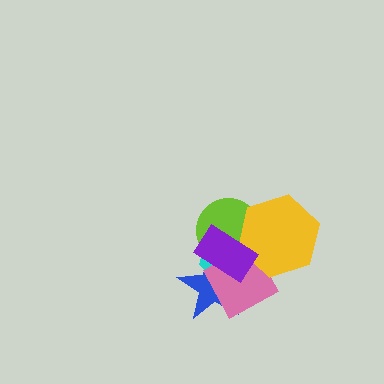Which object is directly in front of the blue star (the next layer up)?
The cyan hexagon is directly in front of the blue star.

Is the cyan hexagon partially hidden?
Yes, it is partially covered by another shape.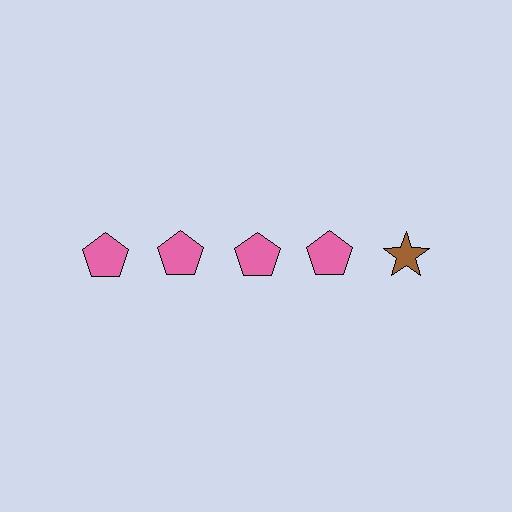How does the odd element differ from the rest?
It differs in both color (brown instead of pink) and shape (star instead of pentagon).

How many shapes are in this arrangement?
There are 5 shapes arranged in a grid pattern.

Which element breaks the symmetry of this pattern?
The brown star in the top row, rightmost column breaks the symmetry. All other shapes are pink pentagons.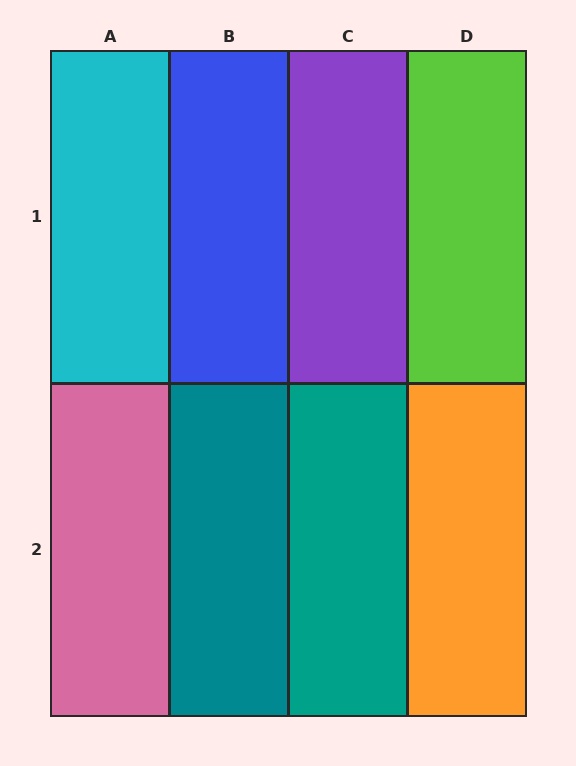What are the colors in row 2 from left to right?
Pink, teal, teal, orange.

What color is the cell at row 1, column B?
Blue.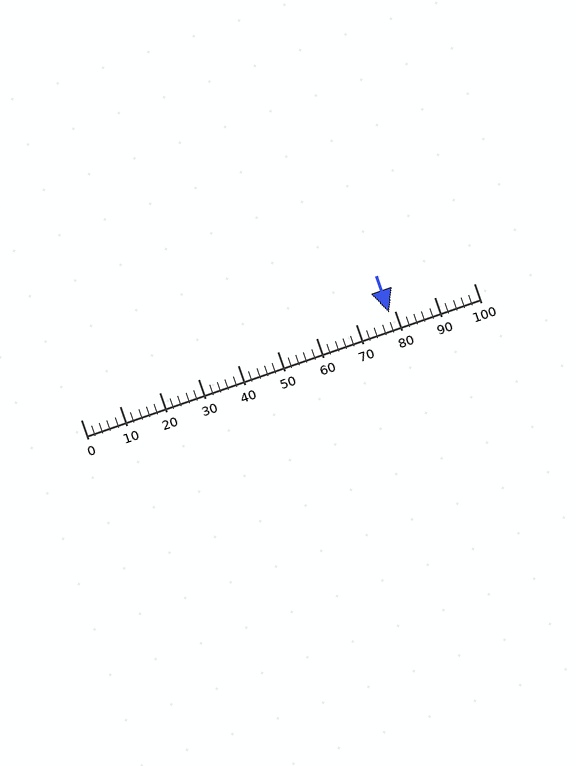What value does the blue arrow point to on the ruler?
The blue arrow points to approximately 78.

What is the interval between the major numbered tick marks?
The major tick marks are spaced 10 units apart.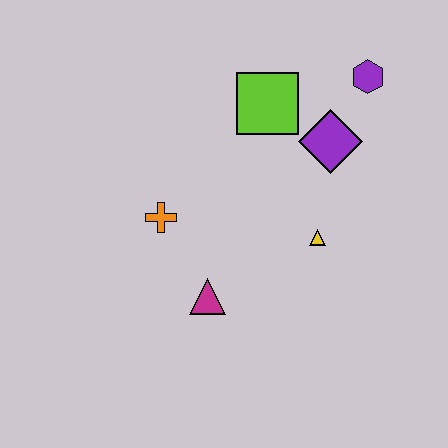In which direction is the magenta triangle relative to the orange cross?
The magenta triangle is below the orange cross.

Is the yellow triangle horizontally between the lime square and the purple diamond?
Yes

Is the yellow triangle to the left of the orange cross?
No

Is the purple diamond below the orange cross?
No